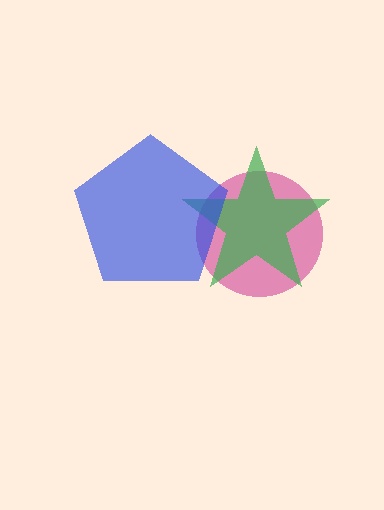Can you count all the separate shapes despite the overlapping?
Yes, there are 3 separate shapes.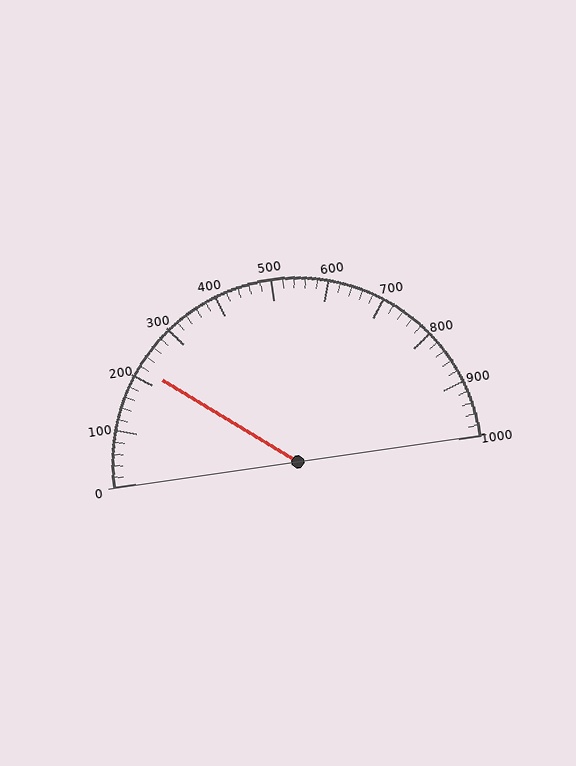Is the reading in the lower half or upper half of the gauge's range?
The reading is in the lower half of the range (0 to 1000).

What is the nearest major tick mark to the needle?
The nearest major tick mark is 200.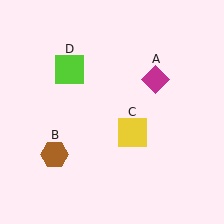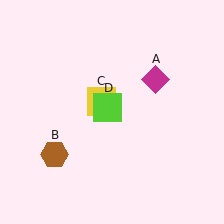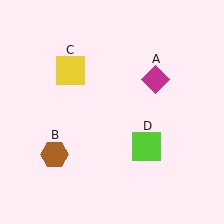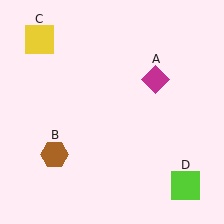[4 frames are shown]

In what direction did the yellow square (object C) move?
The yellow square (object C) moved up and to the left.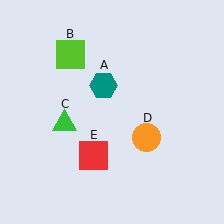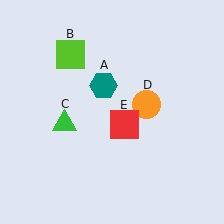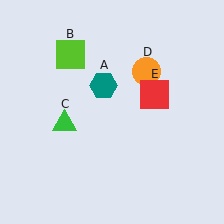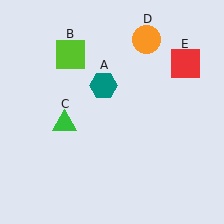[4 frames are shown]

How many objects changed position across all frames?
2 objects changed position: orange circle (object D), red square (object E).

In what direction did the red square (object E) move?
The red square (object E) moved up and to the right.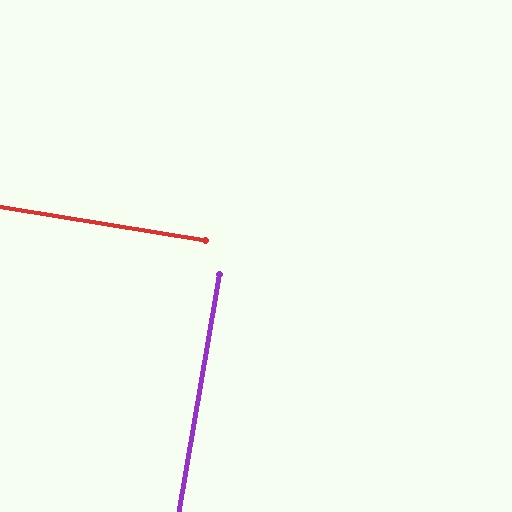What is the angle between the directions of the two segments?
Approximately 90 degrees.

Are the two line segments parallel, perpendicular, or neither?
Perpendicular — they meet at approximately 90°.